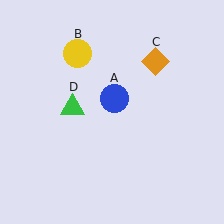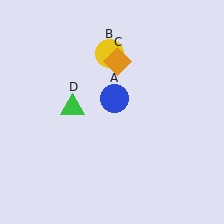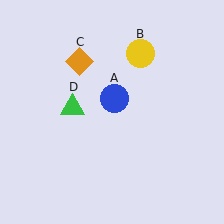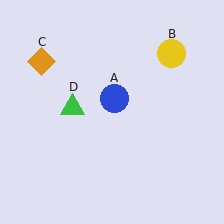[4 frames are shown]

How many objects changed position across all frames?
2 objects changed position: yellow circle (object B), orange diamond (object C).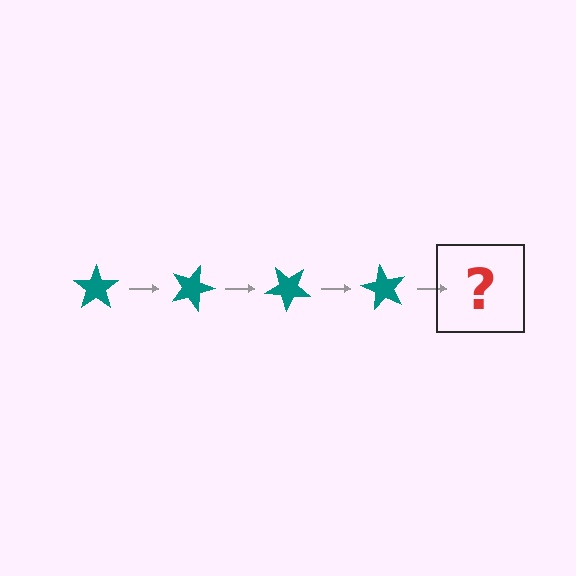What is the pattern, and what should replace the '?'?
The pattern is that the star rotates 20 degrees each step. The '?' should be a teal star rotated 80 degrees.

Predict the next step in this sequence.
The next step is a teal star rotated 80 degrees.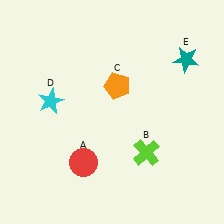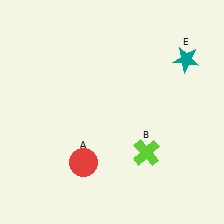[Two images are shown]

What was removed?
The cyan star (D), the orange pentagon (C) were removed in Image 2.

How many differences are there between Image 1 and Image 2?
There are 2 differences between the two images.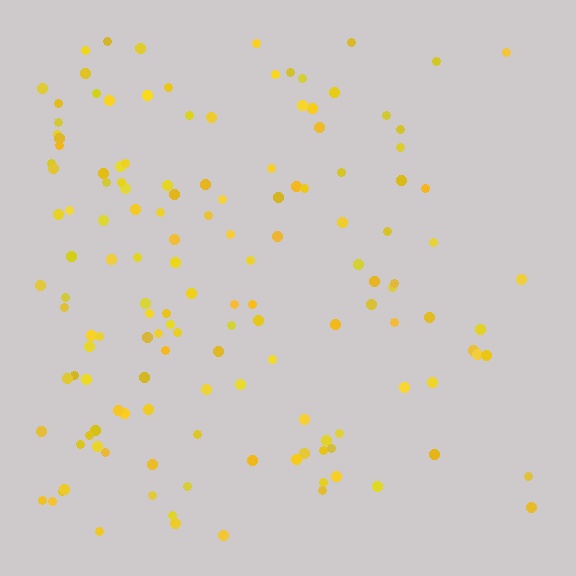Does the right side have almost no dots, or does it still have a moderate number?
Still a moderate number, just noticeably fewer than the left.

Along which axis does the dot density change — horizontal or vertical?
Horizontal.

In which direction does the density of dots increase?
From right to left, with the left side densest.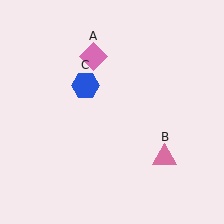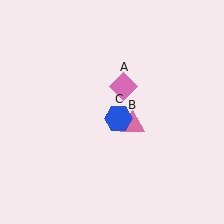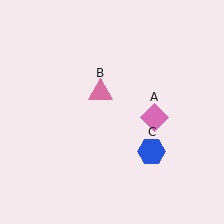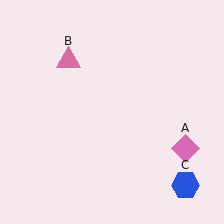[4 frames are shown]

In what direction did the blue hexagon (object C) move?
The blue hexagon (object C) moved down and to the right.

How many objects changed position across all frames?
3 objects changed position: pink diamond (object A), pink triangle (object B), blue hexagon (object C).